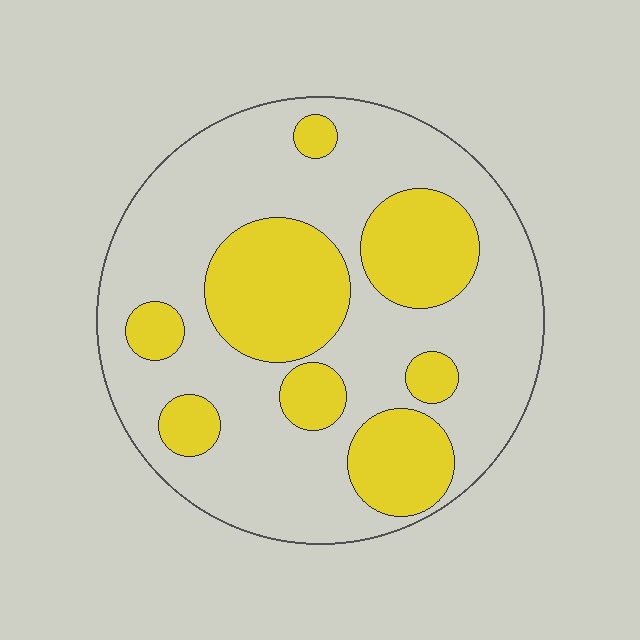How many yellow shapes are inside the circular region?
8.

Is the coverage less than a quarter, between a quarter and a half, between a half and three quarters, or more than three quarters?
Between a quarter and a half.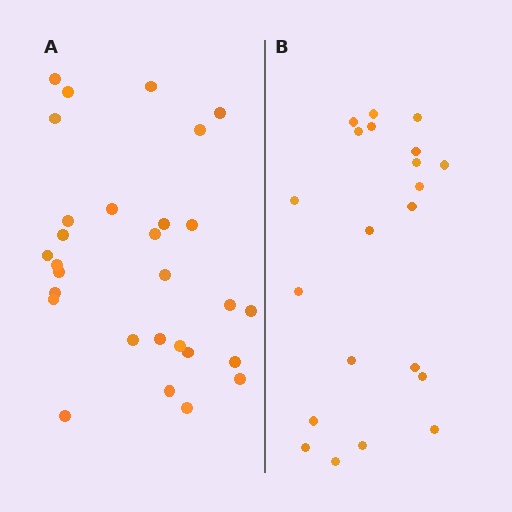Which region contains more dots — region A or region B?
Region A (the left region) has more dots.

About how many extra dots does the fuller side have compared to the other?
Region A has roughly 8 or so more dots than region B.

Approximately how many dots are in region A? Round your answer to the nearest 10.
About 30 dots. (The exact count is 29, which rounds to 30.)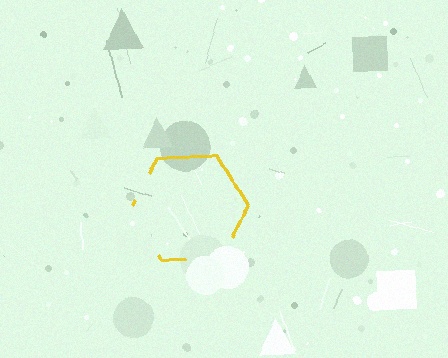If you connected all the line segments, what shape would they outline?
They would outline a hexagon.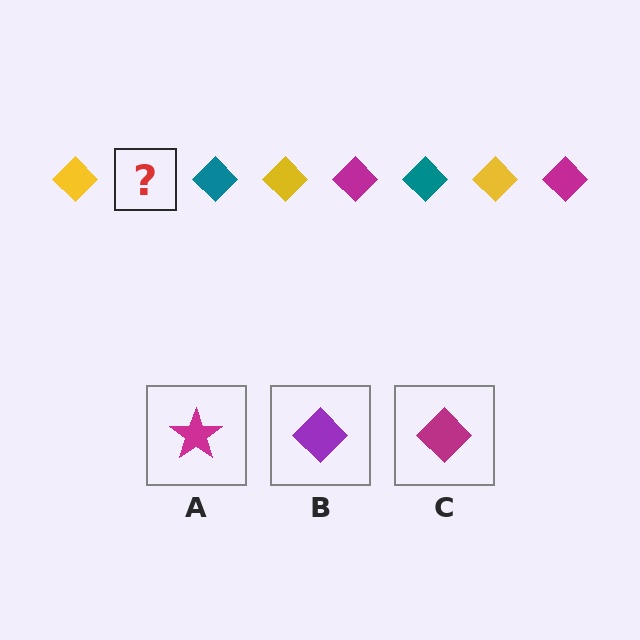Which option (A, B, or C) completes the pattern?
C.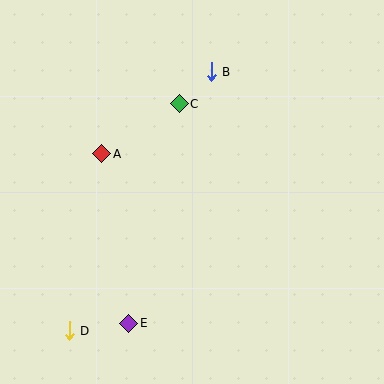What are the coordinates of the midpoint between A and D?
The midpoint between A and D is at (86, 242).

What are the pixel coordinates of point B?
Point B is at (211, 72).